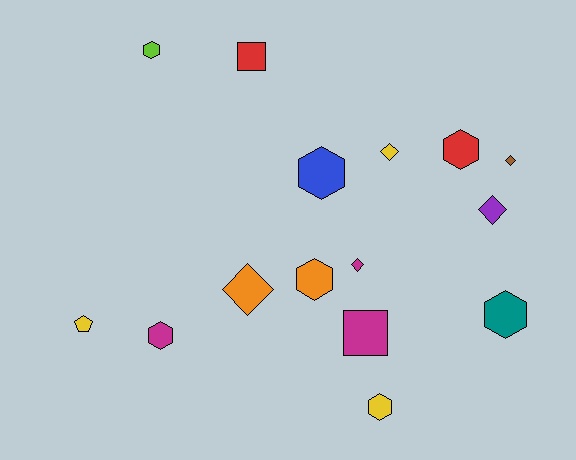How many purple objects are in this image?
There is 1 purple object.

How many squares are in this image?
There are 2 squares.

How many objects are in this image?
There are 15 objects.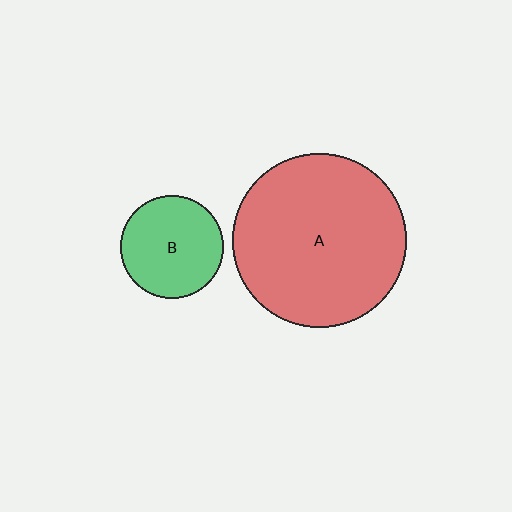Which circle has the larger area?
Circle A (red).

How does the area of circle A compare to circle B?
Approximately 2.8 times.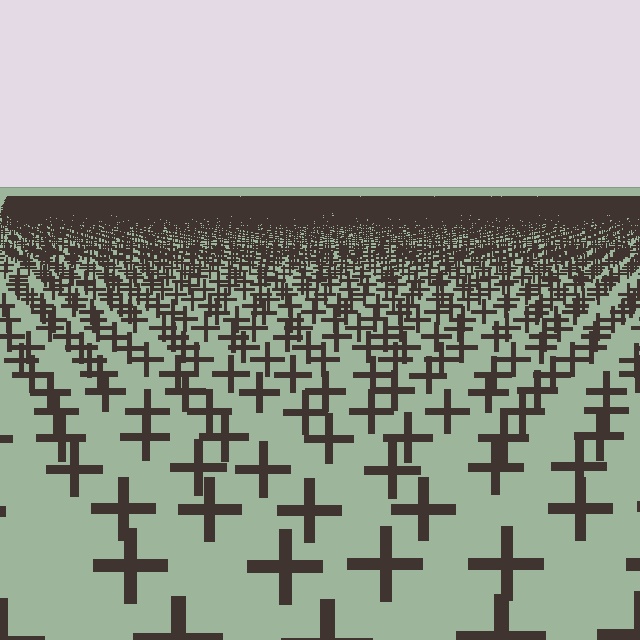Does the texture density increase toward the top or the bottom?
Density increases toward the top.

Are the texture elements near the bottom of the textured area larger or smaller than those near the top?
Larger. Near the bottom, elements are closer to the viewer and appear at a bigger on-screen size.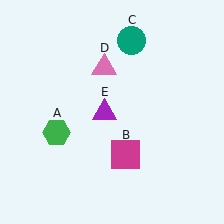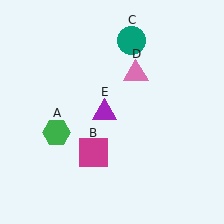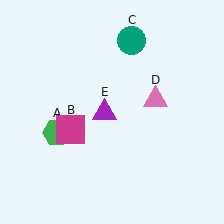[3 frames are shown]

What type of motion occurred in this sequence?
The magenta square (object B), pink triangle (object D) rotated clockwise around the center of the scene.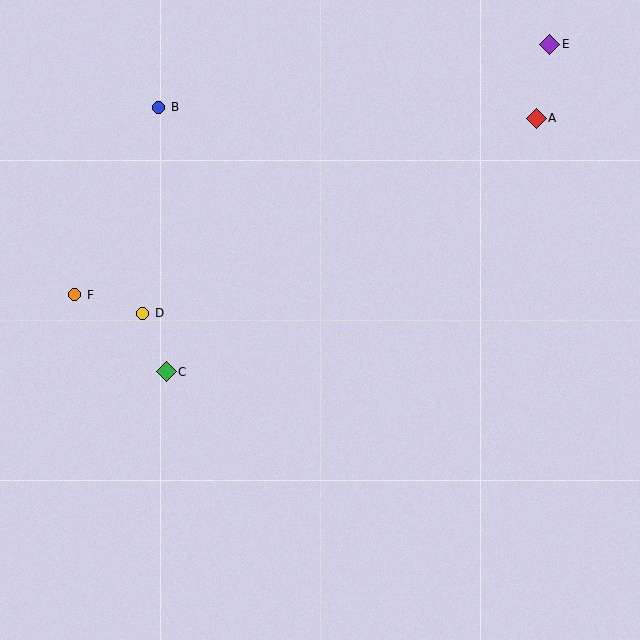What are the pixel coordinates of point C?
Point C is at (166, 372).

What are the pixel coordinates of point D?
Point D is at (143, 313).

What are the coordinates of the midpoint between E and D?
The midpoint between E and D is at (346, 179).